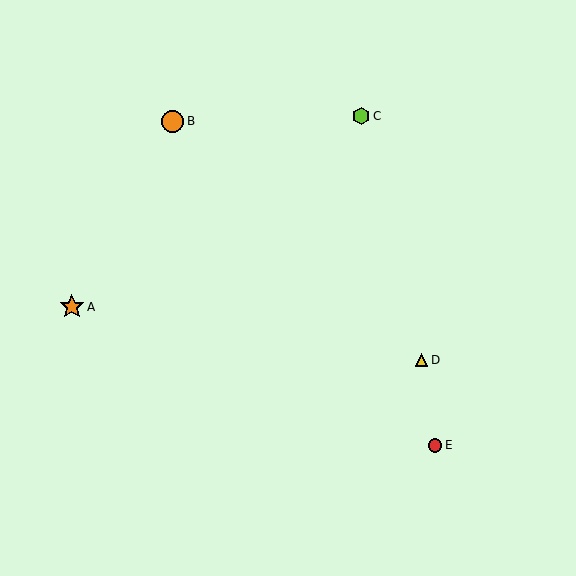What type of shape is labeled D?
Shape D is a yellow triangle.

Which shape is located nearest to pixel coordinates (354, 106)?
The lime hexagon (labeled C) at (361, 116) is nearest to that location.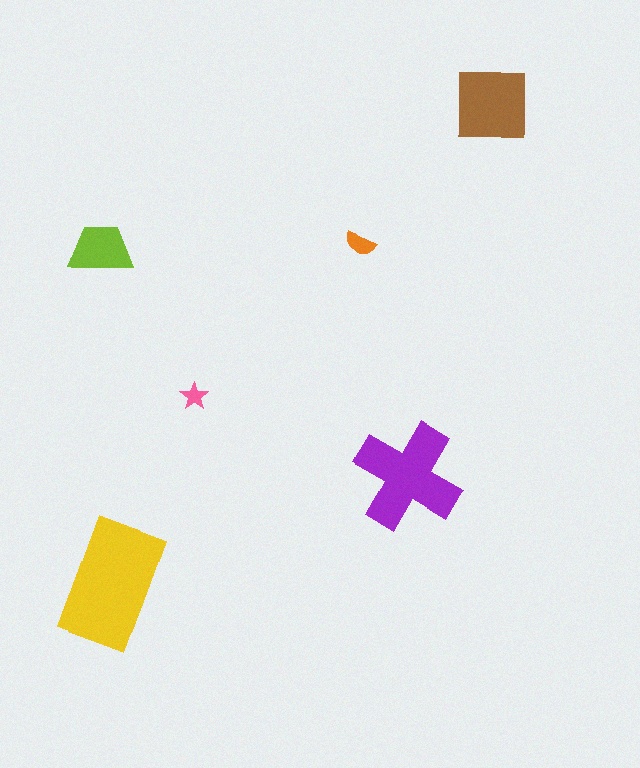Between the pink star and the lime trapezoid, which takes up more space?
The lime trapezoid.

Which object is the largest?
The yellow rectangle.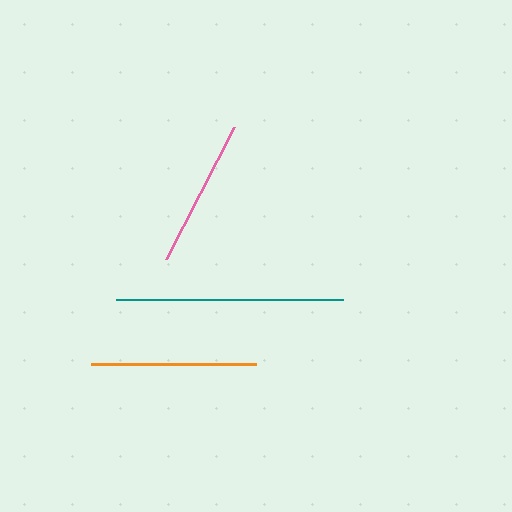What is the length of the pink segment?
The pink segment is approximately 148 pixels long.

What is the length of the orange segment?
The orange segment is approximately 166 pixels long.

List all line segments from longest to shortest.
From longest to shortest: teal, orange, pink.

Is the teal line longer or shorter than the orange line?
The teal line is longer than the orange line.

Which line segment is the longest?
The teal line is the longest at approximately 227 pixels.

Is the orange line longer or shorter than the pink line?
The orange line is longer than the pink line.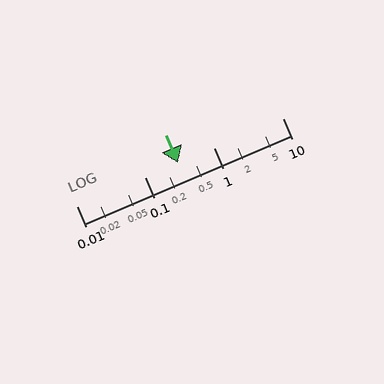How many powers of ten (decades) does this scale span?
The scale spans 3 decades, from 0.01 to 10.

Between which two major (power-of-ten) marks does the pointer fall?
The pointer is between 0.1 and 1.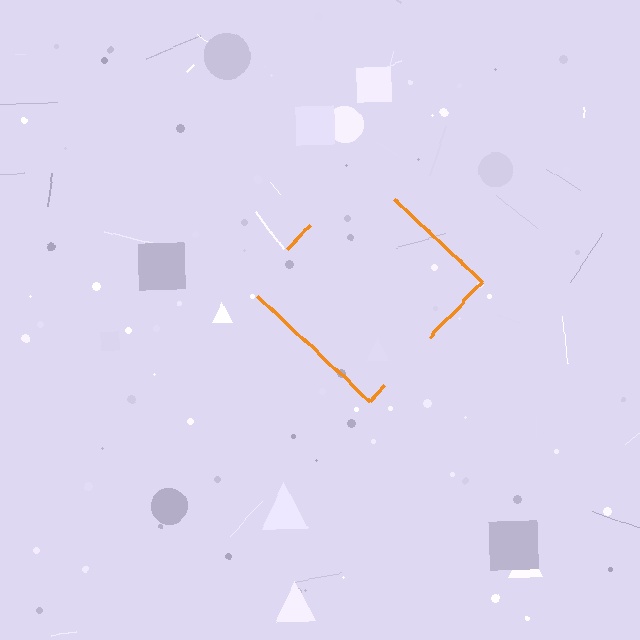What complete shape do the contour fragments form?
The contour fragments form a diamond.